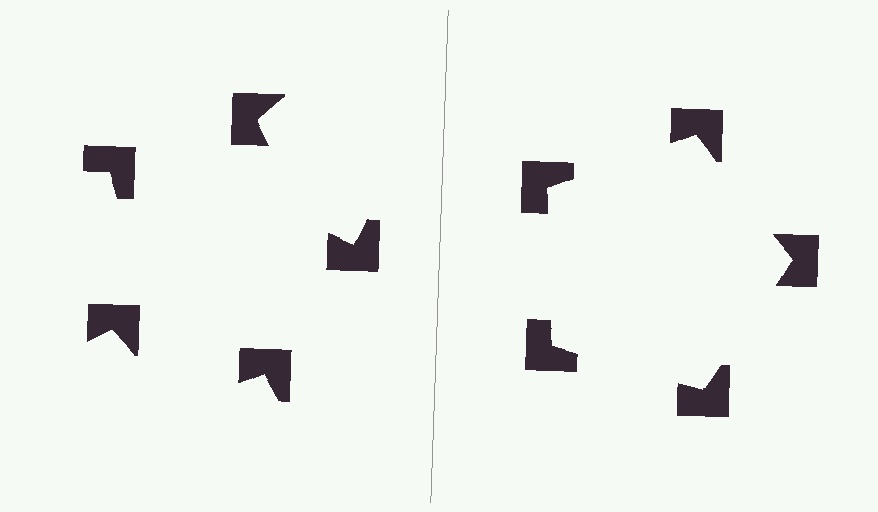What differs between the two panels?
The notched squares are positioned identically on both sides; only the wedge orientations differ. On the right they align to a pentagon; on the left they are misaligned.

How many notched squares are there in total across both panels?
10 — 5 on each side.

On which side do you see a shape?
An illusory pentagon appears on the right side. On the left side the wedge cuts are rotated, so no coherent shape forms.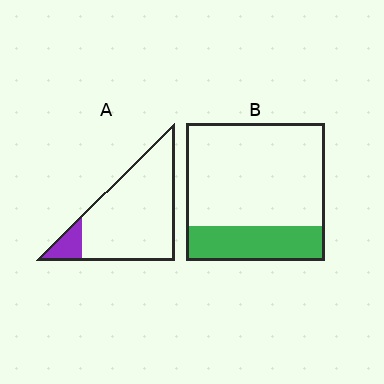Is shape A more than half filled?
No.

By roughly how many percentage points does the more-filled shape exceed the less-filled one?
By roughly 15 percentage points (B over A).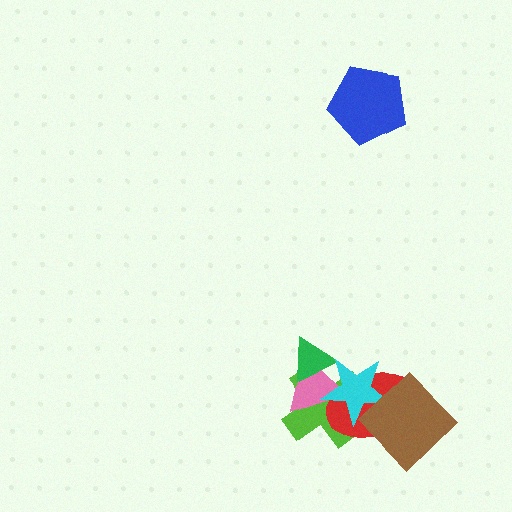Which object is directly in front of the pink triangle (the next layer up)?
The green triangle is directly in front of the pink triangle.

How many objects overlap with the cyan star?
5 objects overlap with the cyan star.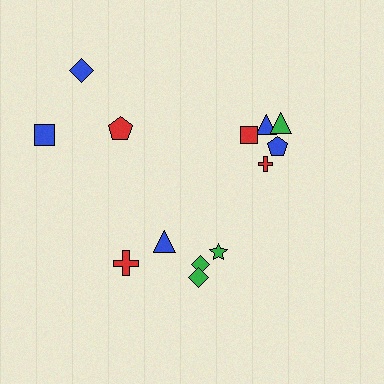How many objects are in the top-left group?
There are 3 objects.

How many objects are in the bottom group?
There are 5 objects.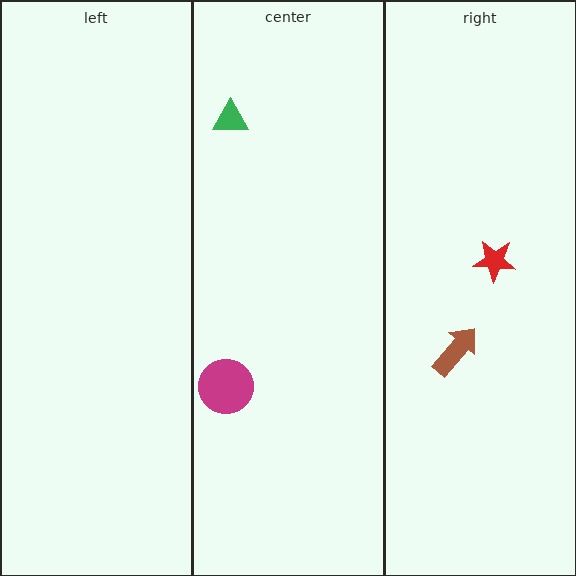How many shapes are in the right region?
2.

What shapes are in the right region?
The brown arrow, the red star.